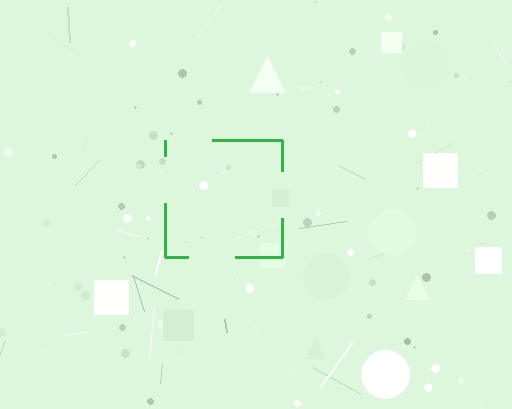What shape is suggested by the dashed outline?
The dashed outline suggests a square.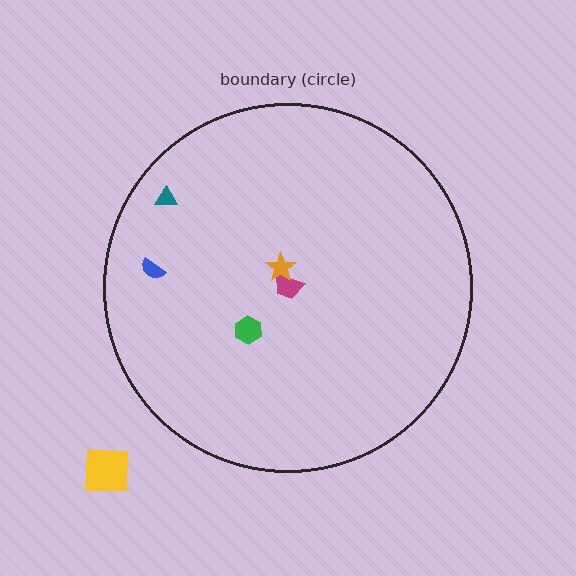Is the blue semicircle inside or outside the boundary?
Inside.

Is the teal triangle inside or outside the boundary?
Inside.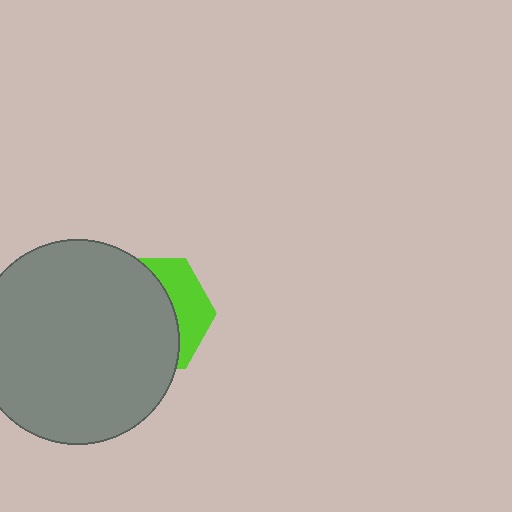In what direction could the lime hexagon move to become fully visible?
The lime hexagon could move right. That would shift it out from behind the gray circle entirely.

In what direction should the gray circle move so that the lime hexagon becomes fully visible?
The gray circle should move left. That is the shortest direction to clear the overlap and leave the lime hexagon fully visible.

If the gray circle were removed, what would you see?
You would see the complete lime hexagon.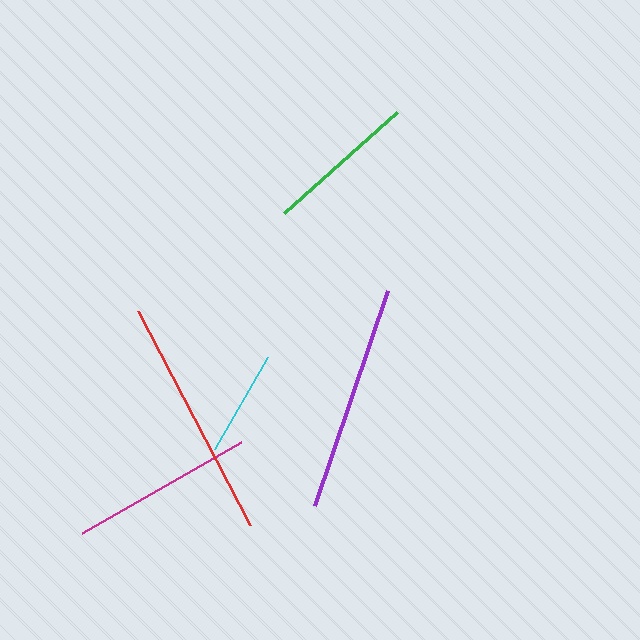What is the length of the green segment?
The green segment is approximately 151 pixels long.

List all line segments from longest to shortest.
From longest to shortest: red, purple, magenta, green, cyan.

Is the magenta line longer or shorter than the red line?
The red line is longer than the magenta line.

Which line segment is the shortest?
The cyan line is the shortest at approximately 106 pixels.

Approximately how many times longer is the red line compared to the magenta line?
The red line is approximately 1.3 times the length of the magenta line.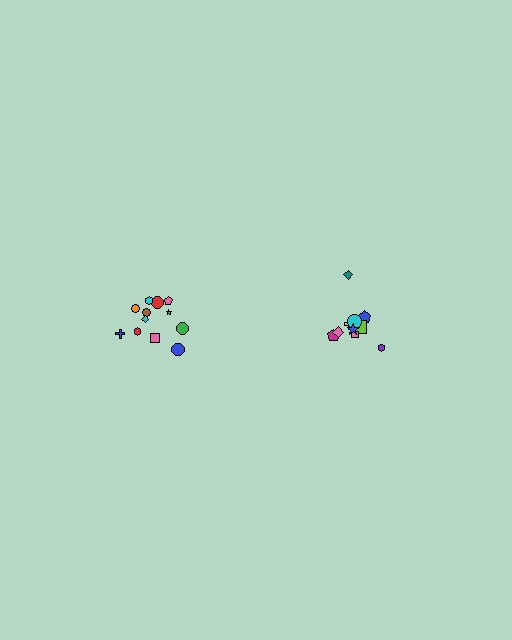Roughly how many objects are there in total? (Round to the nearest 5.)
Roughly 20 objects in total.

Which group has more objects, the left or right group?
The left group.